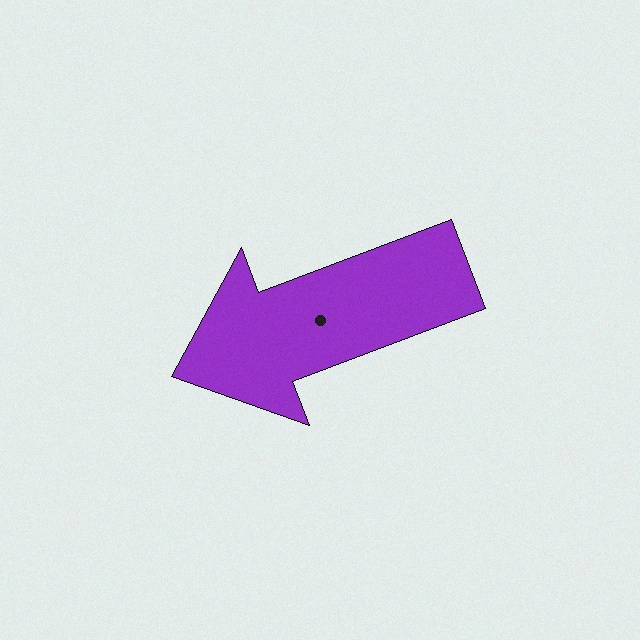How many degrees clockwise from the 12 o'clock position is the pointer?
Approximately 249 degrees.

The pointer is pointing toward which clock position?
Roughly 8 o'clock.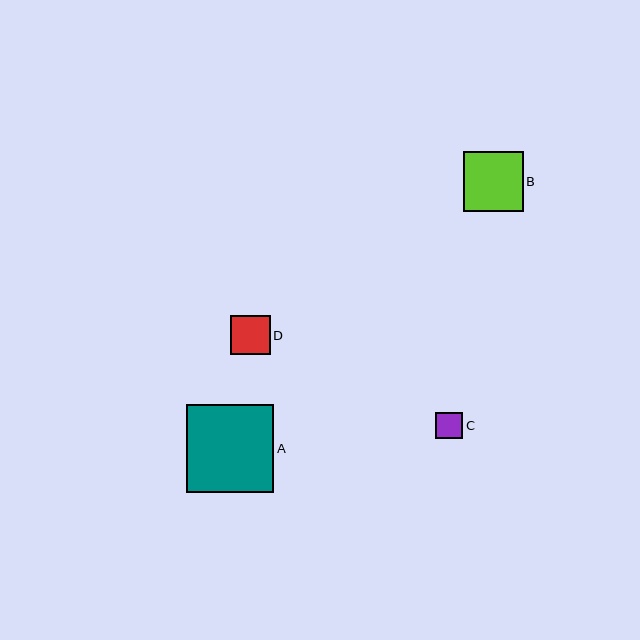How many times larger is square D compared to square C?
Square D is approximately 1.5 times the size of square C.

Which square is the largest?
Square A is the largest with a size of approximately 88 pixels.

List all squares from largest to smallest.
From largest to smallest: A, B, D, C.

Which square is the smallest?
Square C is the smallest with a size of approximately 27 pixels.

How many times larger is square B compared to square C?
Square B is approximately 2.2 times the size of square C.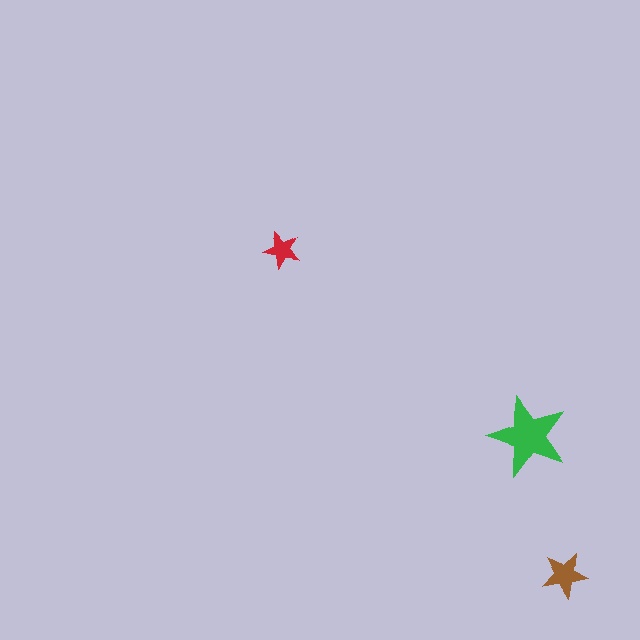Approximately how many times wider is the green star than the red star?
About 2 times wider.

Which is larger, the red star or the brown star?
The brown one.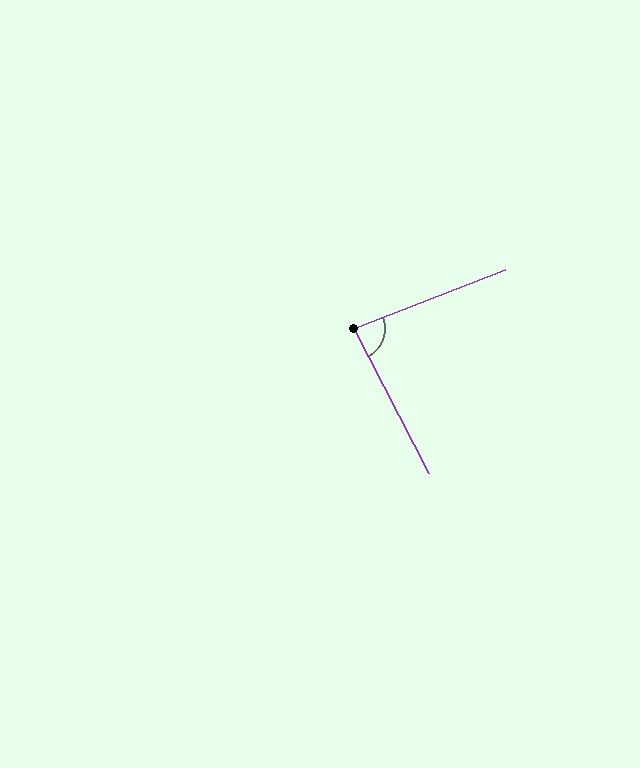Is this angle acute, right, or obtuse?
It is acute.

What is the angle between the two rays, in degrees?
Approximately 84 degrees.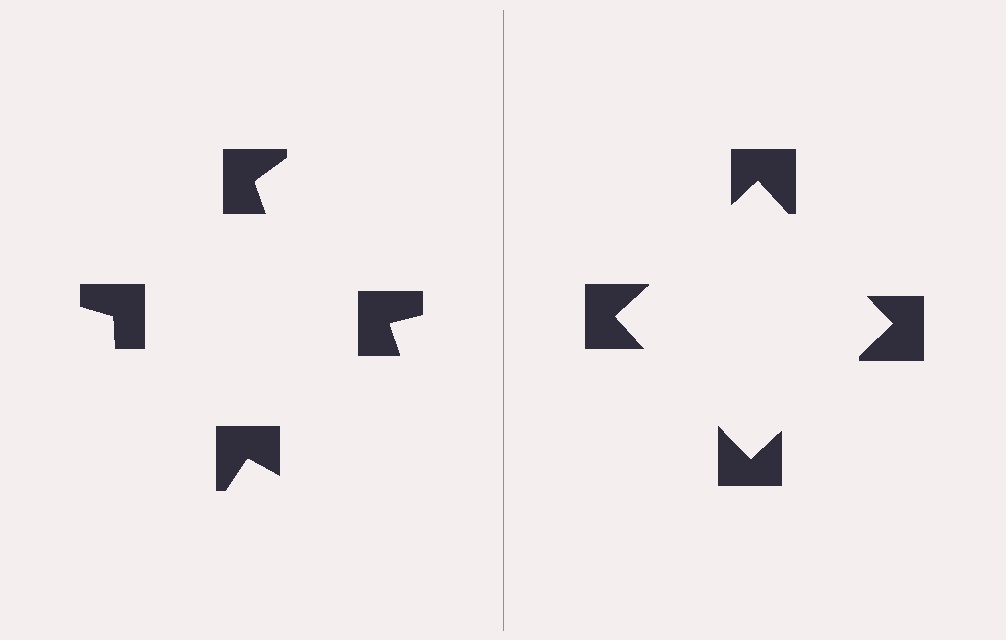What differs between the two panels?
The notched squares are positioned identically on both sides; only the wedge orientations differ. On the right they align to a square; on the left they are misaligned.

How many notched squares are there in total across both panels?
8 — 4 on each side.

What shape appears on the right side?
An illusory square.